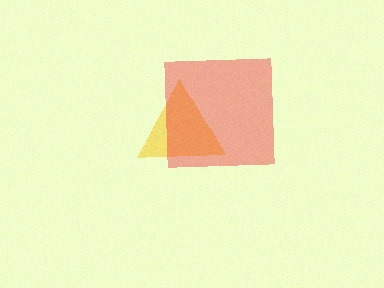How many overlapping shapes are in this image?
There are 2 overlapping shapes in the image.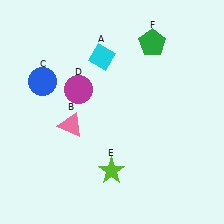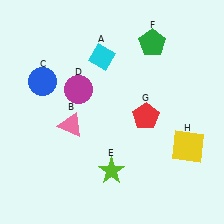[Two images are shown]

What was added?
A red pentagon (G), a yellow square (H) were added in Image 2.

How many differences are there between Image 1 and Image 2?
There are 2 differences between the two images.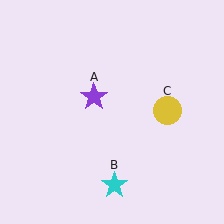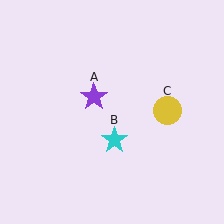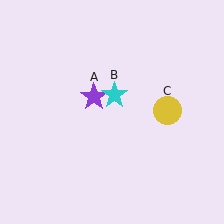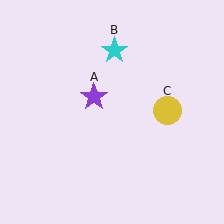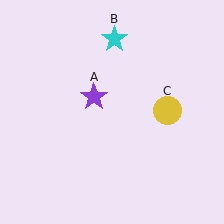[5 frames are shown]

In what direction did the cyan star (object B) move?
The cyan star (object B) moved up.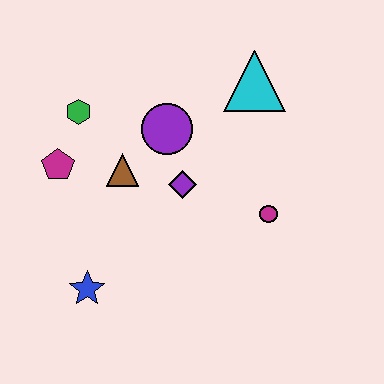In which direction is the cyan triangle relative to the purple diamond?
The cyan triangle is above the purple diamond.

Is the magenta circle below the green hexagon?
Yes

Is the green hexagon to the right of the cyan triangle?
No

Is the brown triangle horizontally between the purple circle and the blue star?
Yes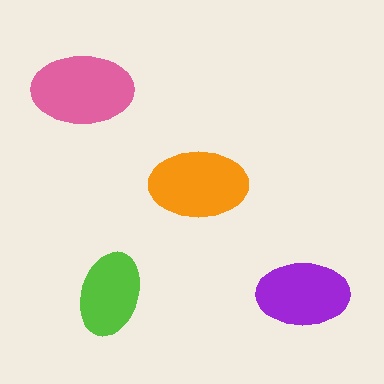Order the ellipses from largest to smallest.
the pink one, the orange one, the purple one, the lime one.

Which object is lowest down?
The purple ellipse is bottommost.